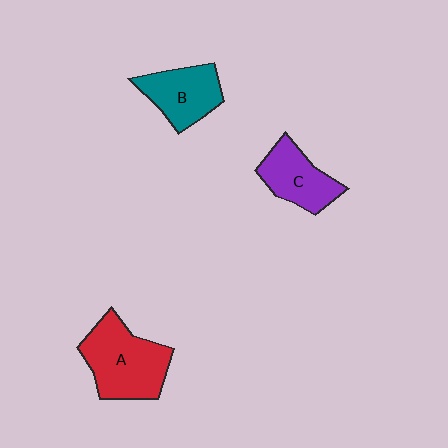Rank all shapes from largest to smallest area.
From largest to smallest: A (red), B (teal), C (purple).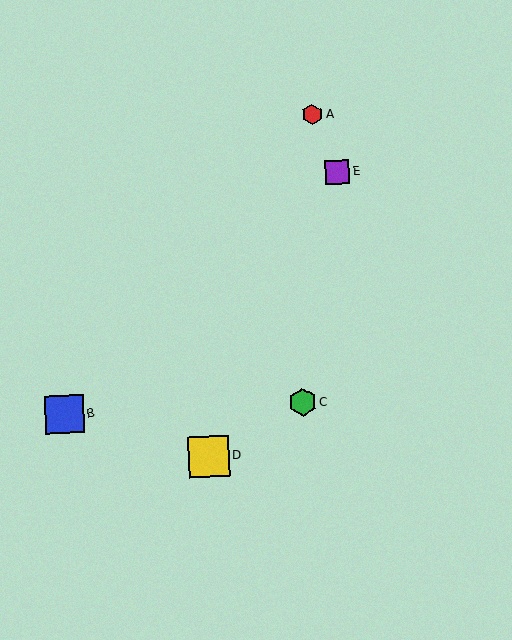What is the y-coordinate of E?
Object E is at y≈172.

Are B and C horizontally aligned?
Yes, both are at y≈414.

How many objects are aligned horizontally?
2 objects (B, C) are aligned horizontally.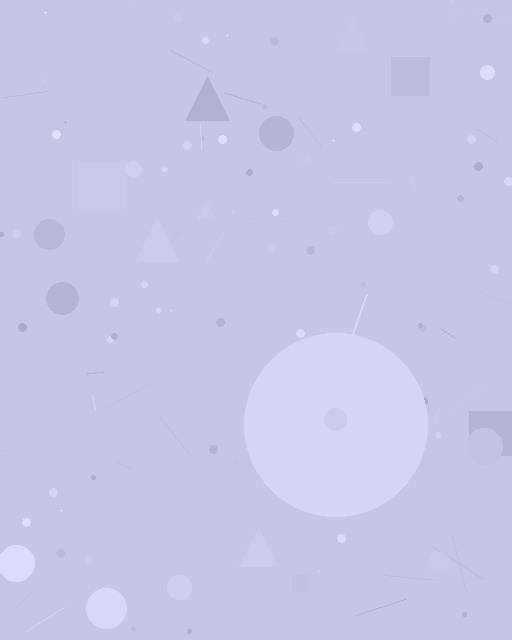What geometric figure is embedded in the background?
A circle is embedded in the background.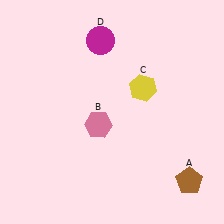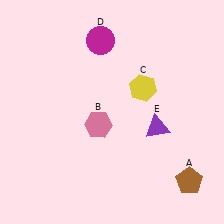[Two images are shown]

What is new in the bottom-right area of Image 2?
A purple triangle (E) was added in the bottom-right area of Image 2.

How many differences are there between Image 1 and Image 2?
There is 1 difference between the two images.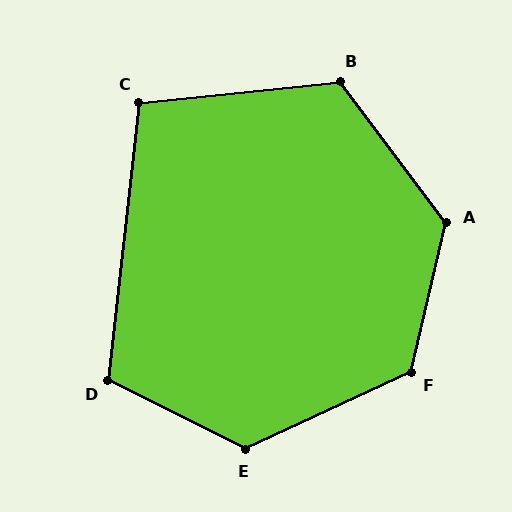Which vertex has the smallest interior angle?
C, at approximately 102 degrees.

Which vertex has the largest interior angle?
A, at approximately 130 degrees.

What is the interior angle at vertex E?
Approximately 128 degrees (obtuse).